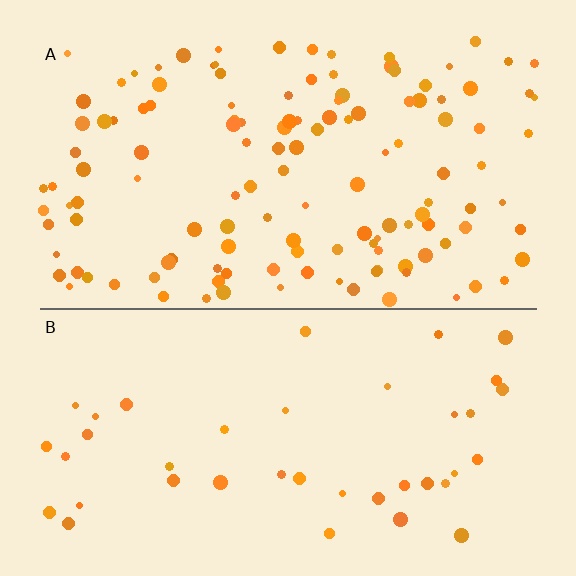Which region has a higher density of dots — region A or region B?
A (the top).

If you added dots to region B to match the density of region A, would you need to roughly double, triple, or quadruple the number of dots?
Approximately triple.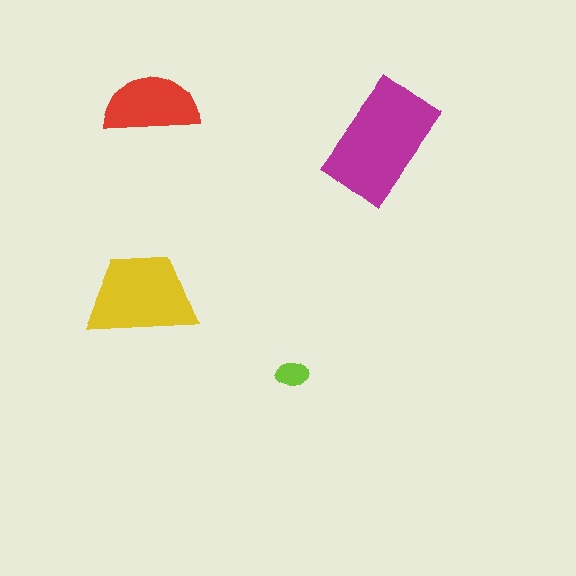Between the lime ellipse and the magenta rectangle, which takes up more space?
The magenta rectangle.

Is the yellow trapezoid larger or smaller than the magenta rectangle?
Smaller.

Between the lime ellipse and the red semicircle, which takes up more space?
The red semicircle.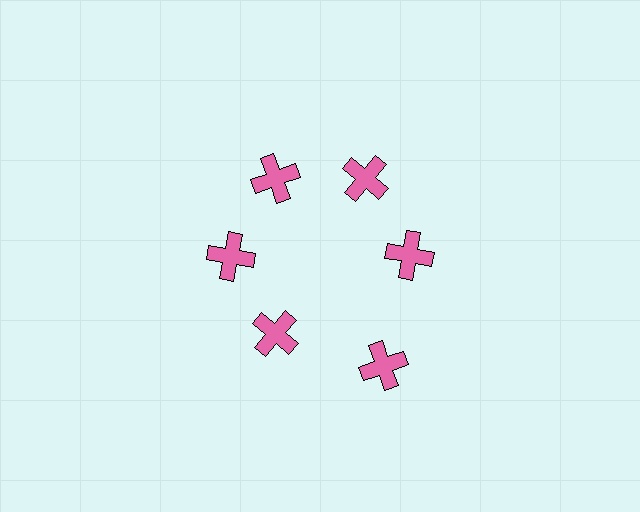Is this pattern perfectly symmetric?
No. The 6 pink crosses are arranged in a ring, but one element near the 5 o'clock position is pushed outward from the center, breaking the 6-fold rotational symmetry.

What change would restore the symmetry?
The symmetry would be restored by moving it inward, back onto the ring so that all 6 crosses sit at equal angles and equal distance from the center.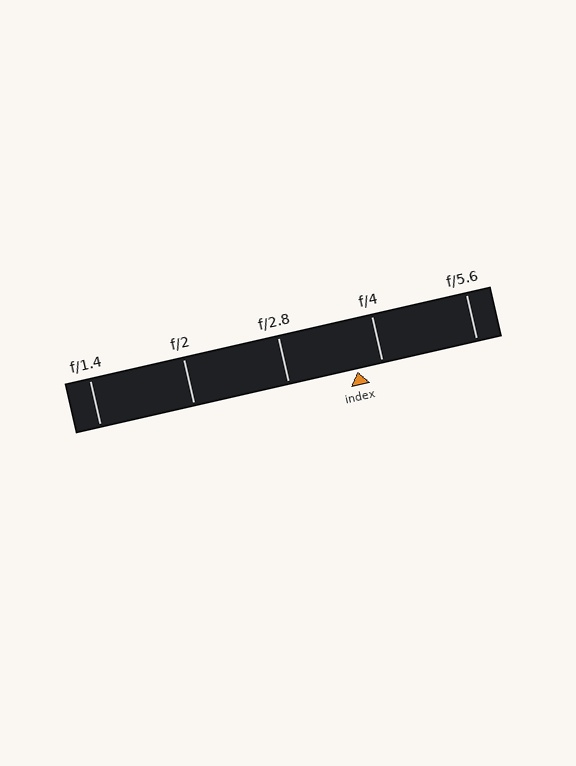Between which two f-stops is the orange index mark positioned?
The index mark is between f/2.8 and f/4.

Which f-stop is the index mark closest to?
The index mark is closest to f/4.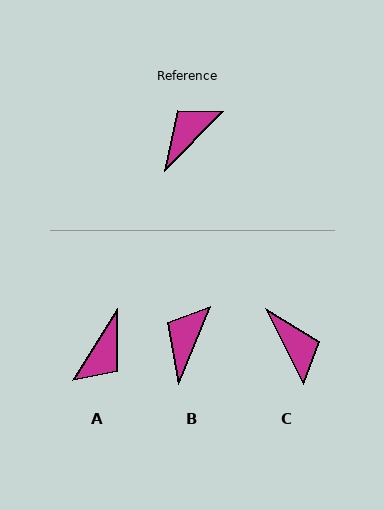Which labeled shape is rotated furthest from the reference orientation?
A, about 167 degrees away.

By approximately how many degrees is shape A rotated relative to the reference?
Approximately 167 degrees clockwise.